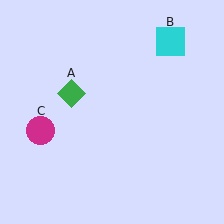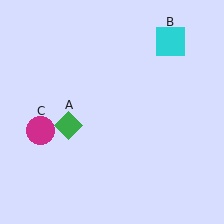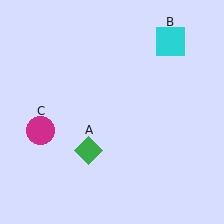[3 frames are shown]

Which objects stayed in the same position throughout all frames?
Cyan square (object B) and magenta circle (object C) remained stationary.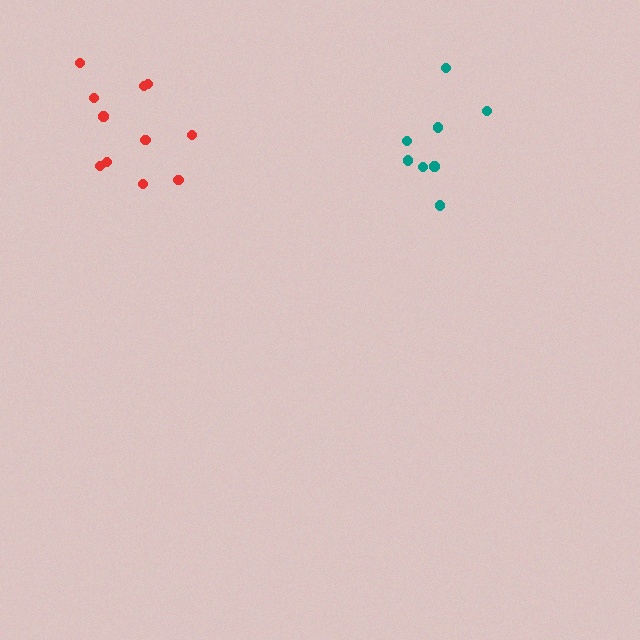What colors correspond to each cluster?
The clusters are colored: teal, red.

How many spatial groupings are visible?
There are 2 spatial groupings.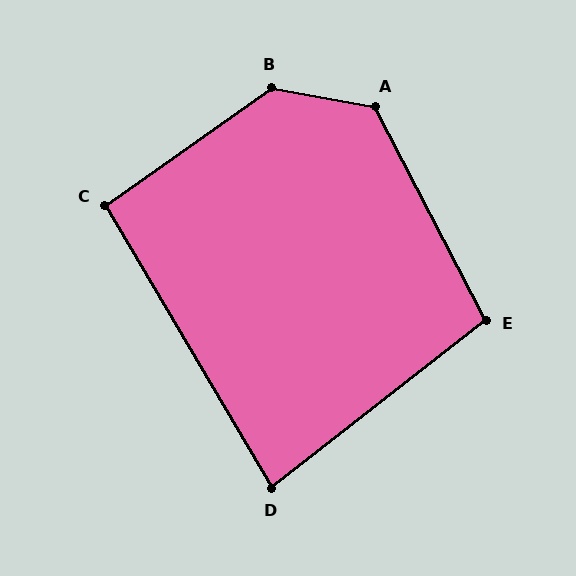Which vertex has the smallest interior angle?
D, at approximately 83 degrees.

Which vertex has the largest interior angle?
B, at approximately 134 degrees.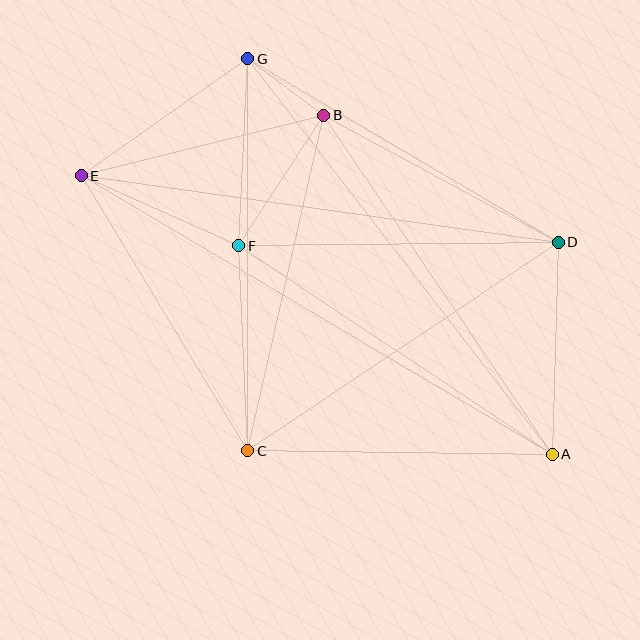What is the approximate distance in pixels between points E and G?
The distance between E and G is approximately 204 pixels.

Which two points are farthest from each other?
Points A and E are farthest from each other.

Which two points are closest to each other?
Points B and G are closest to each other.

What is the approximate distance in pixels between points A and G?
The distance between A and G is approximately 499 pixels.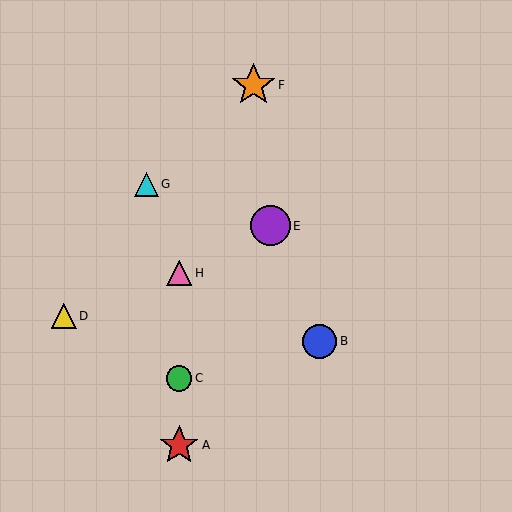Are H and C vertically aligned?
Yes, both are at x≈179.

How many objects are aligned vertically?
3 objects (A, C, H) are aligned vertically.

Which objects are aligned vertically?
Objects A, C, H are aligned vertically.